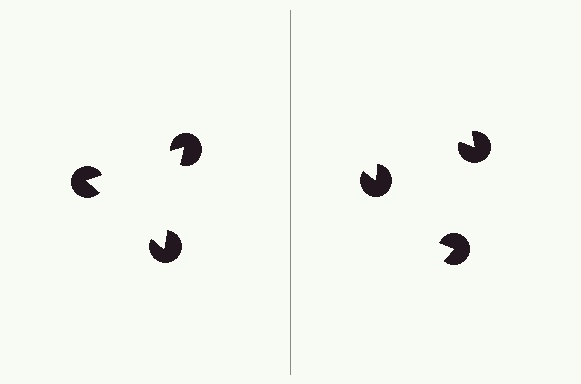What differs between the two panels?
The pac-man discs are positioned identically on both sides; only the wedge orientations differ. On the left they align to a triangle; on the right they are misaligned.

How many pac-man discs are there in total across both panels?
6 — 3 on each side.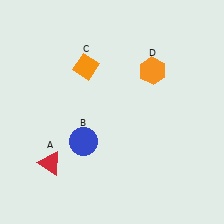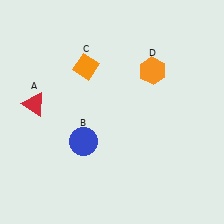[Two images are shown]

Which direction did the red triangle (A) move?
The red triangle (A) moved up.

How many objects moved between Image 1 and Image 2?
1 object moved between the two images.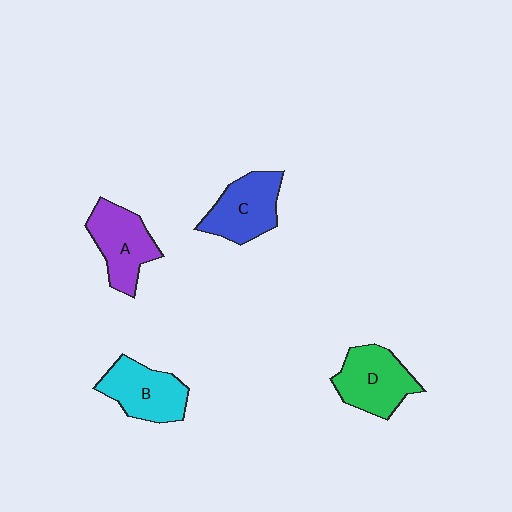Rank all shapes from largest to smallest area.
From largest to smallest: D (green), B (cyan), A (purple), C (blue).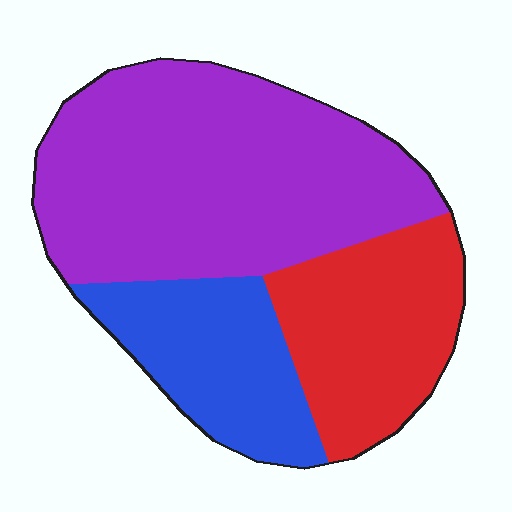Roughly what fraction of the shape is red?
Red covers about 25% of the shape.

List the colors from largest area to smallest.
From largest to smallest: purple, red, blue.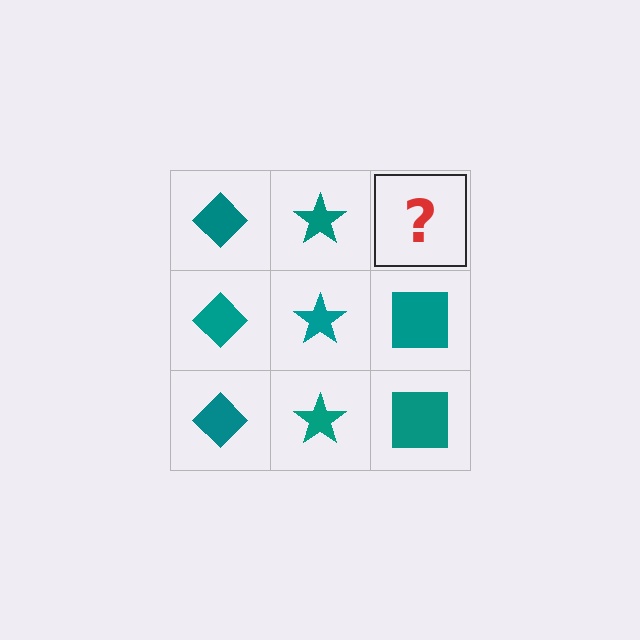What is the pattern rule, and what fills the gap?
The rule is that each column has a consistent shape. The gap should be filled with a teal square.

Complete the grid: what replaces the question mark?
The question mark should be replaced with a teal square.